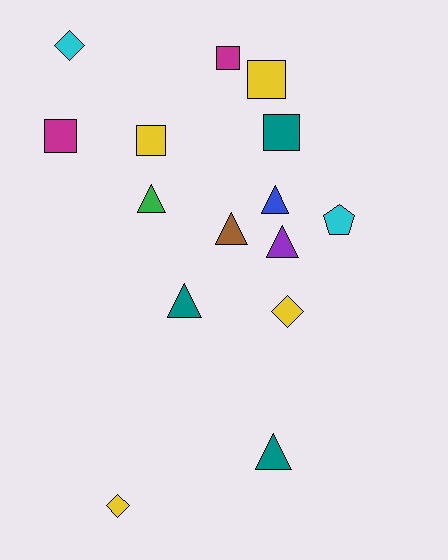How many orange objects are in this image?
There are no orange objects.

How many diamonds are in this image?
There are 3 diamonds.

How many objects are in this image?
There are 15 objects.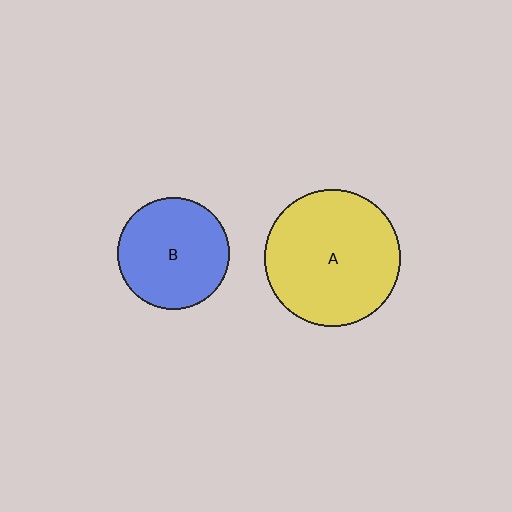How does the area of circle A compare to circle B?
Approximately 1.5 times.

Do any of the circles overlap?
No, none of the circles overlap.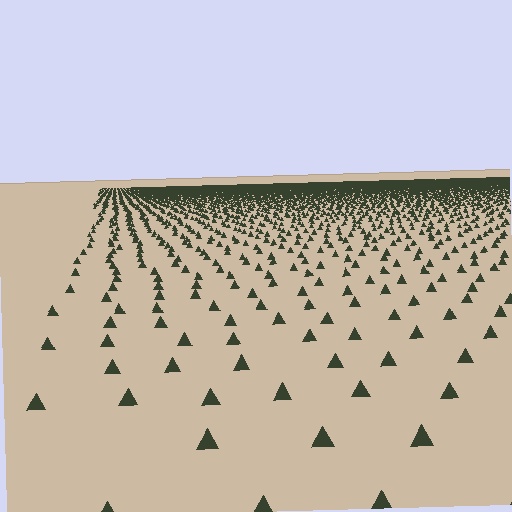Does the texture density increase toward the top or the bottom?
Density increases toward the top.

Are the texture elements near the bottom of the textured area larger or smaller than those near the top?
Larger. Near the bottom, elements are closer to the viewer and appear at a bigger on-screen size.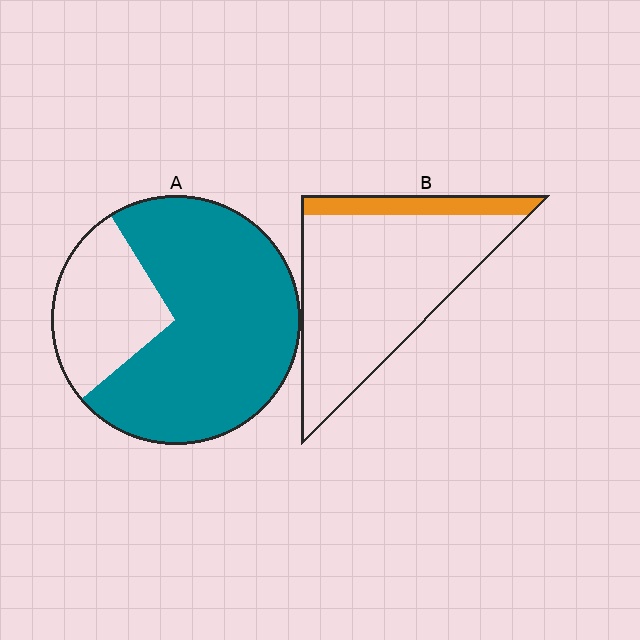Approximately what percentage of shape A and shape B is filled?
A is approximately 75% and B is approximately 15%.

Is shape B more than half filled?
No.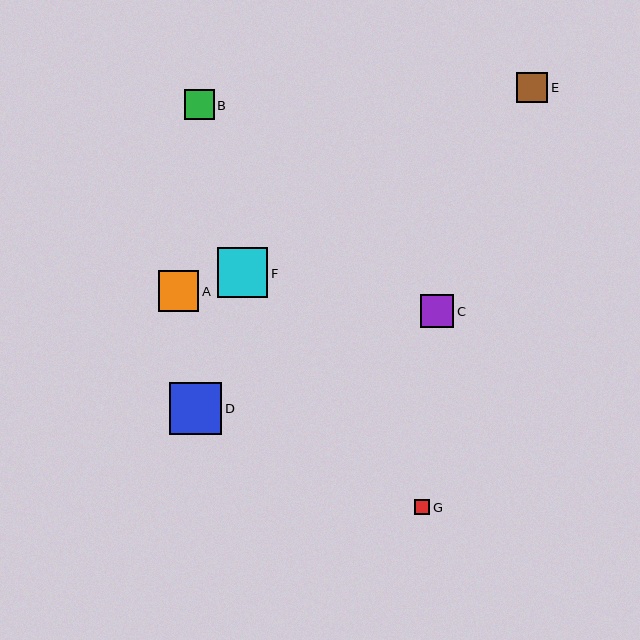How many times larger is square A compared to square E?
Square A is approximately 1.3 times the size of square E.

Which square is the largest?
Square D is the largest with a size of approximately 52 pixels.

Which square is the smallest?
Square G is the smallest with a size of approximately 15 pixels.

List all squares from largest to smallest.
From largest to smallest: D, F, A, C, E, B, G.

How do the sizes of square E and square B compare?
Square E and square B are approximately the same size.